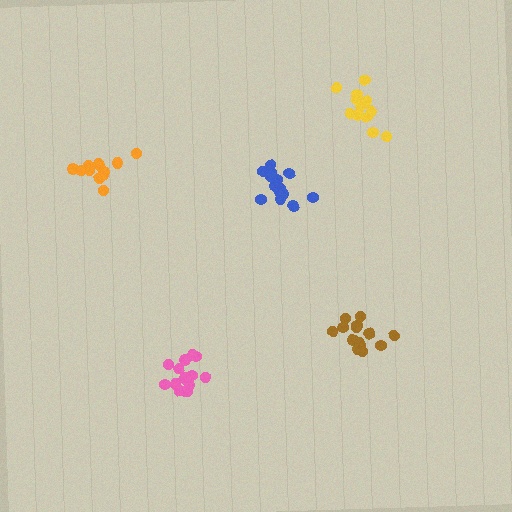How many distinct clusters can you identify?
There are 5 distinct clusters.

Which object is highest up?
The yellow cluster is topmost.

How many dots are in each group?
Group 1: 15 dots, Group 2: 14 dots, Group 3: 12 dots, Group 4: 13 dots, Group 5: 15 dots (69 total).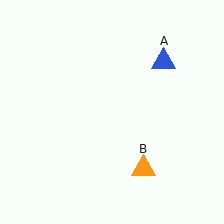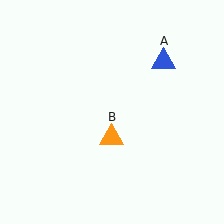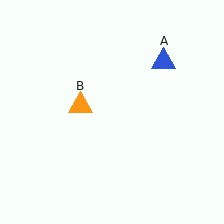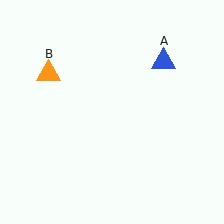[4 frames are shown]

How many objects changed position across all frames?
1 object changed position: orange triangle (object B).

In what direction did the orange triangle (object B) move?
The orange triangle (object B) moved up and to the left.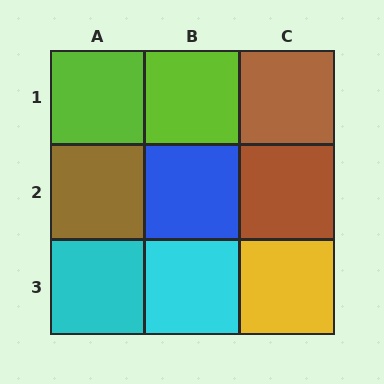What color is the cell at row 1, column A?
Lime.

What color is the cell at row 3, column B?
Cyan.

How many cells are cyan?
2 cells are cyan.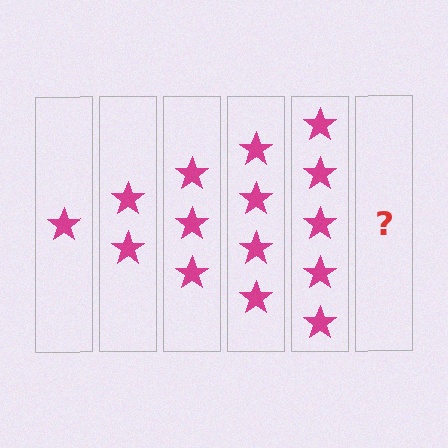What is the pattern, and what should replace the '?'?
The pattern is that each step adds one more star. The '?' should be 6 stars.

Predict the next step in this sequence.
The next step is 6 stars.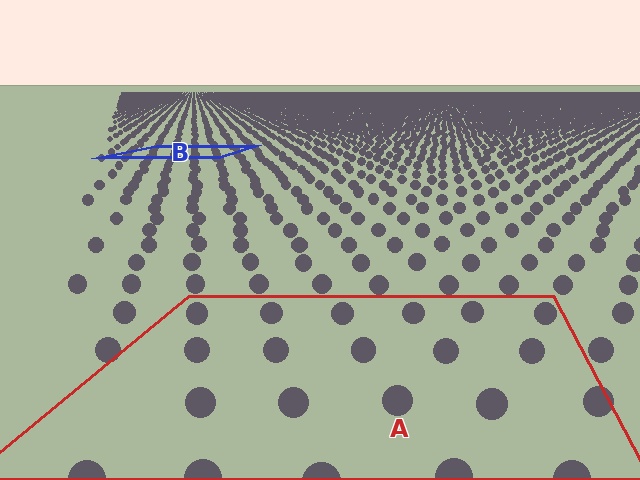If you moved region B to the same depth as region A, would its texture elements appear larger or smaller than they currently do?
They would appear larger. At a closer depth, the same texture elements are projected at a bigger on-screen size.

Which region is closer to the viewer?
Region A is closer. The texture elements there are larger and more spread out.